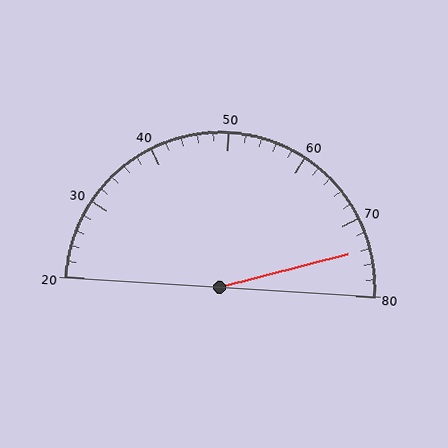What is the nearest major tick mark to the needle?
The nearest major tick mark is 70.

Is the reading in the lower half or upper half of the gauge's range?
The reading is in the upper half of the range (20 to 80).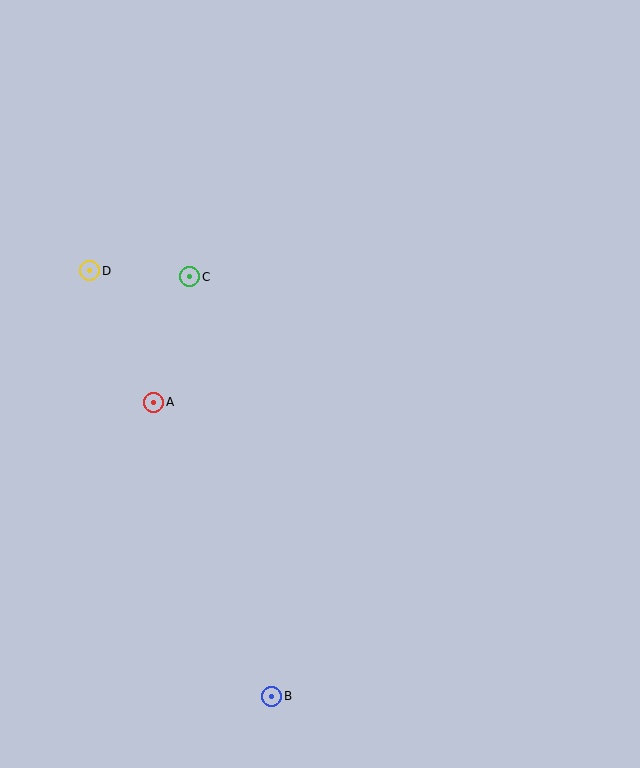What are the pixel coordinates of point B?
Point B is at (272, 697).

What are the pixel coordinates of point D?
Point D is at (90, 271).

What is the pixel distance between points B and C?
The distance between B and C is 428 pixels.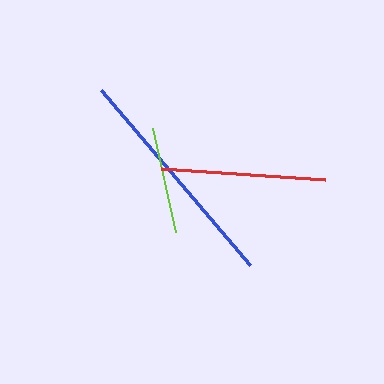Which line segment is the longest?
The blue line is the longest at approximately 230 pixels.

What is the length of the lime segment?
The lime segment is approximately 106 pixels long.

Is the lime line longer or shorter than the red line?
The red line is longer than the lime line.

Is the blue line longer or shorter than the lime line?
The blue line is longer than the lime line.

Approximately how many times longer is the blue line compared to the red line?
The blue line is approximately 1.4 times the length of the red line.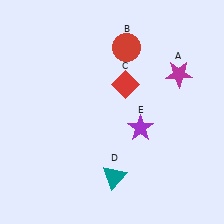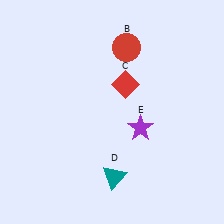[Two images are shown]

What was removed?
The magenta star (A) was removed in Image 2.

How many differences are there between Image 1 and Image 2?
There is 1 difference between the two images.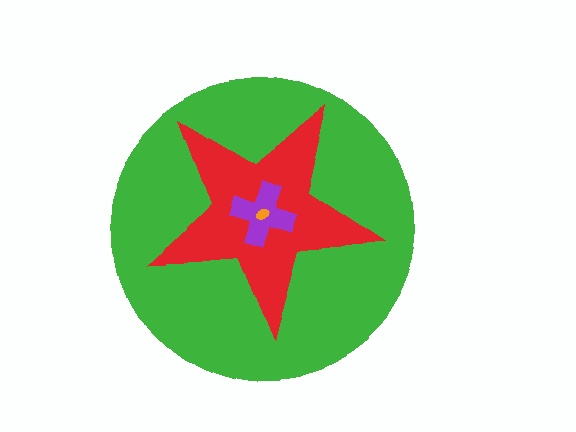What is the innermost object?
The orange ellipse.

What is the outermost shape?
The green circle.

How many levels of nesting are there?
4.